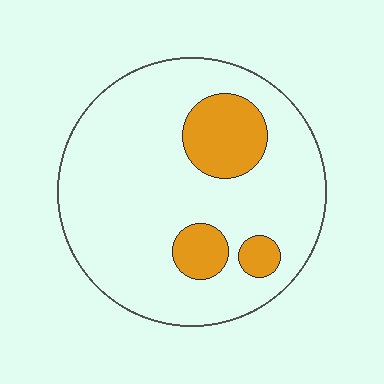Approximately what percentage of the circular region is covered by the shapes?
Approximately 15%.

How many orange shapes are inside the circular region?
3.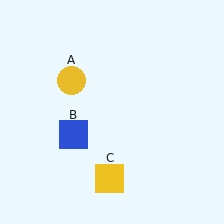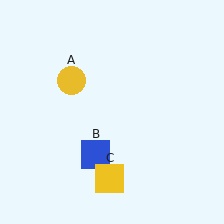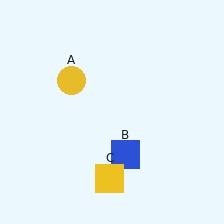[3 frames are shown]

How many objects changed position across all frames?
1 object changed position: blue square (object B).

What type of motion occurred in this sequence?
The blue square (object B) rotated counterclockwise around the center of the scene.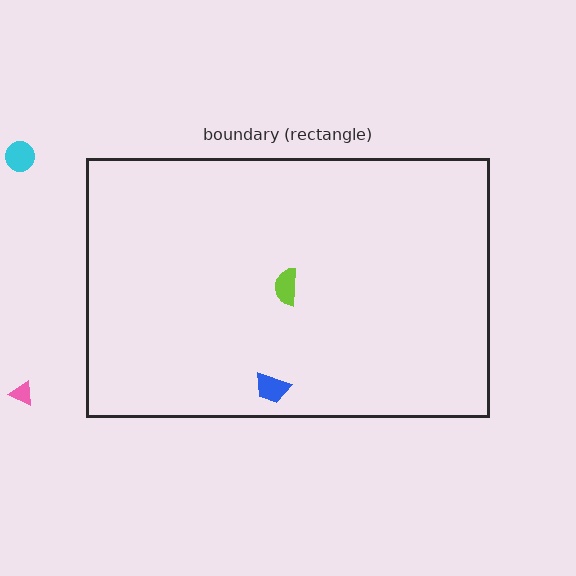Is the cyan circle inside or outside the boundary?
Outside.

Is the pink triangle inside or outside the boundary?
Outside.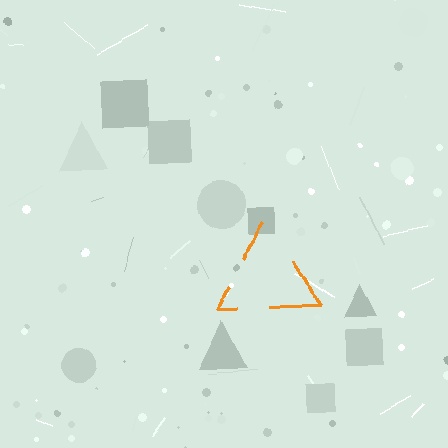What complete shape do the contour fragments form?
The contour fragments form a triangle.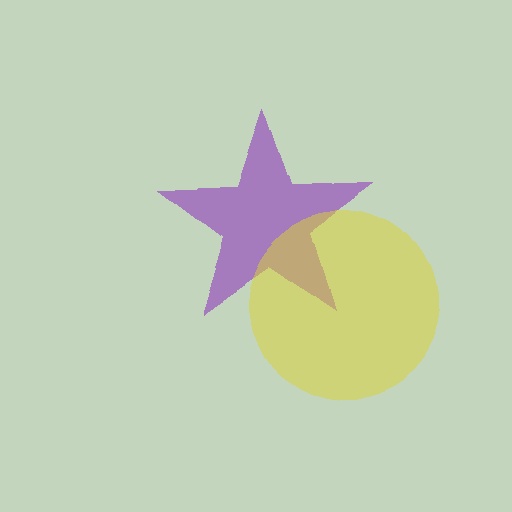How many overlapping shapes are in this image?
There are 2 overlapping shapes in the image.